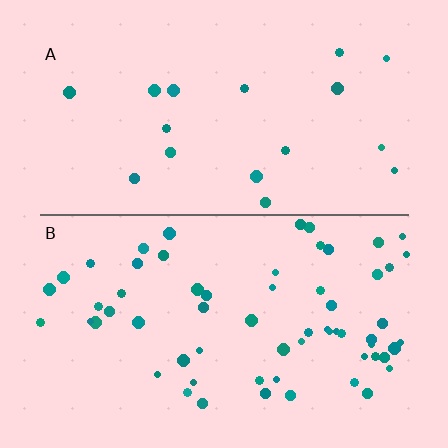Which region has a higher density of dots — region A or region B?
B (the bottom).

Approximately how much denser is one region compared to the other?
Approximately 3.5× — region B over region A.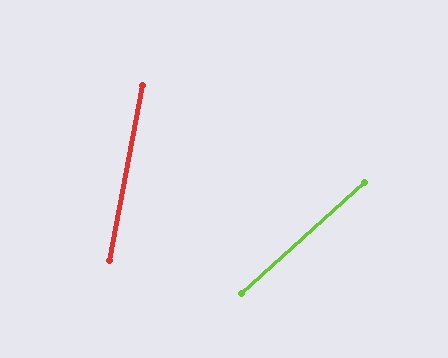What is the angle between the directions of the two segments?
Approximately 37 degrees.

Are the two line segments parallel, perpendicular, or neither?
Neither parallel nor perpendicular — they differ by about 37°.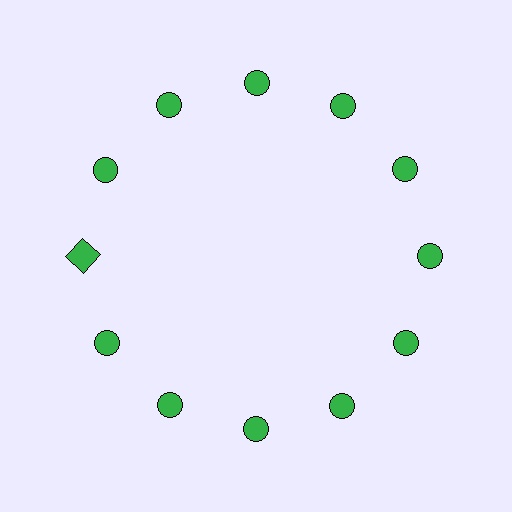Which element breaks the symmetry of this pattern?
The green square at roughly the 9 o'clock position breaks the symmetry. All other shapes are green circles.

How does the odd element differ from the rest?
It has a different shape: square instead of circle.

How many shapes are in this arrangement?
There are 12 shapes arranged in a ring pattern.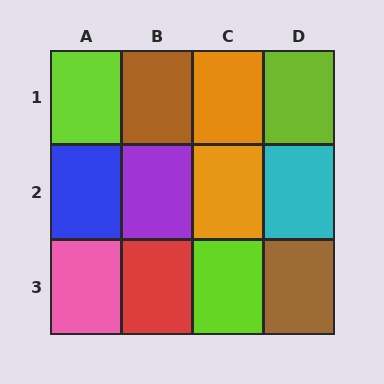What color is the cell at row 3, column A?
Pink.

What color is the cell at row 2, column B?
Purple.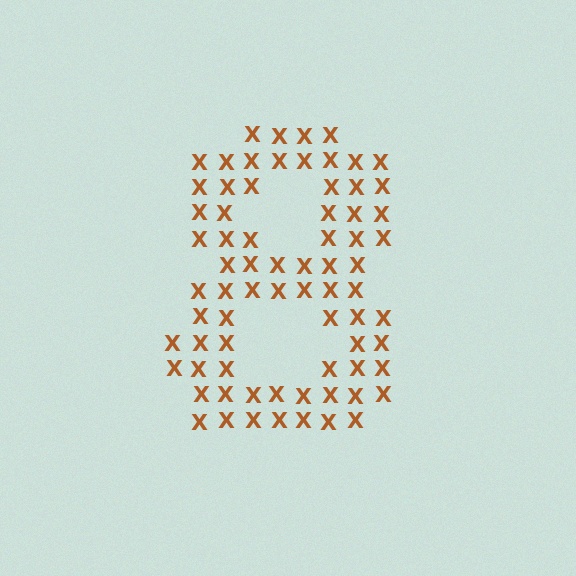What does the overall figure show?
The overall figure shows the digit 8.